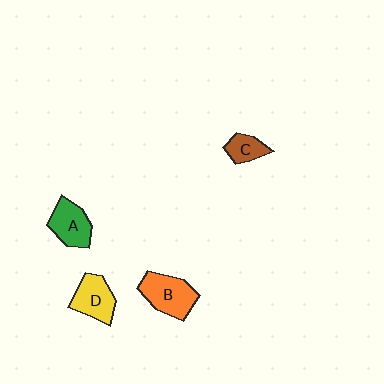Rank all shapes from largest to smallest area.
From largest to smallest: B (orange), D (yellow), A (green), C (brown).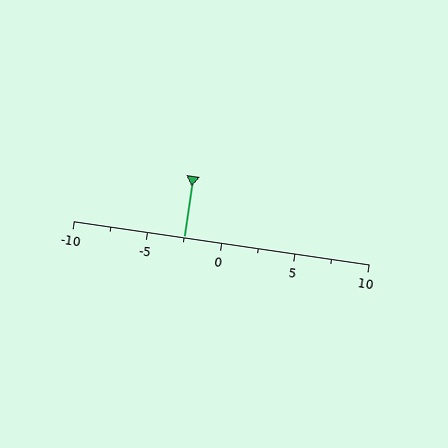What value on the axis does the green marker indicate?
The marker indicates approximately -2.5.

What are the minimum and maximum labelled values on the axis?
The axis runs from -10 to 10.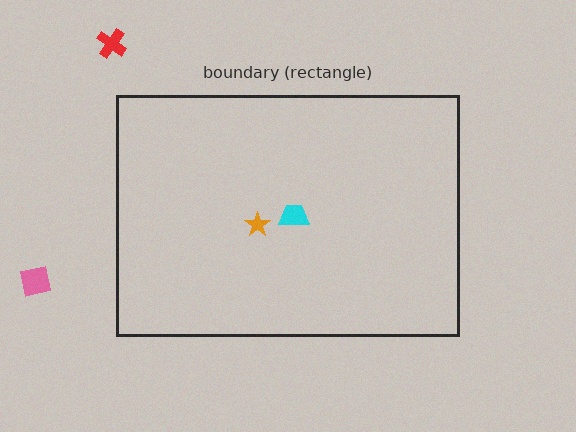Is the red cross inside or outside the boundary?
Outside.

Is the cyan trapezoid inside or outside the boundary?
Inside.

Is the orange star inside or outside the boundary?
Inside.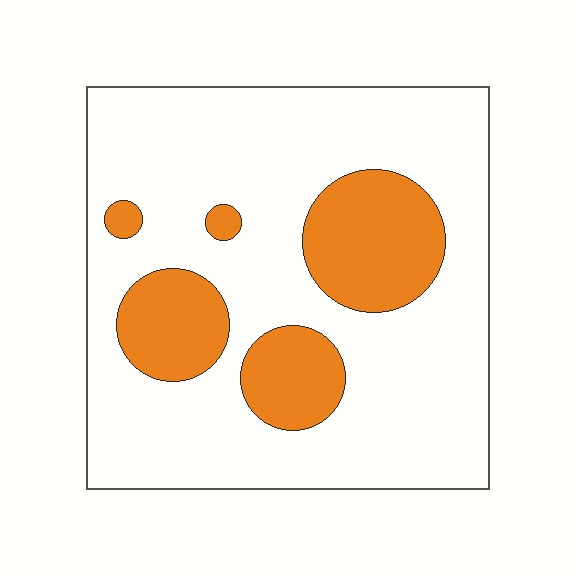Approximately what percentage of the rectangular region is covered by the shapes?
Approximately 25%.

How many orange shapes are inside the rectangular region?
5.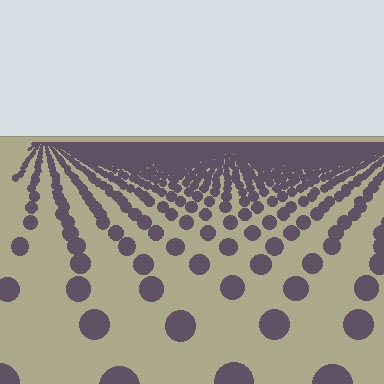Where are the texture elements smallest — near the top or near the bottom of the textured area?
Near the top.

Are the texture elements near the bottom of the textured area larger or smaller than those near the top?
Larger. Near the bottom, elements are closer to the viewer and appear at a bigger on-screen size.